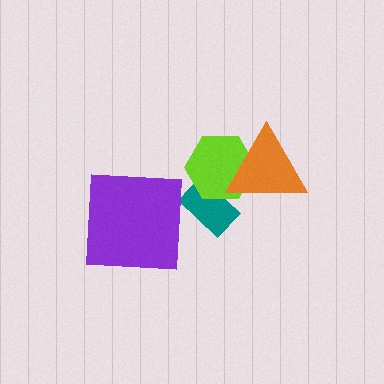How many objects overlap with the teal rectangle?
1 object overlaps with the teal rectangle.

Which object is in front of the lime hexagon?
The orange triangle is in front of the lime hexagon.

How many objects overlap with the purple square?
0 objects overlap with the purple square.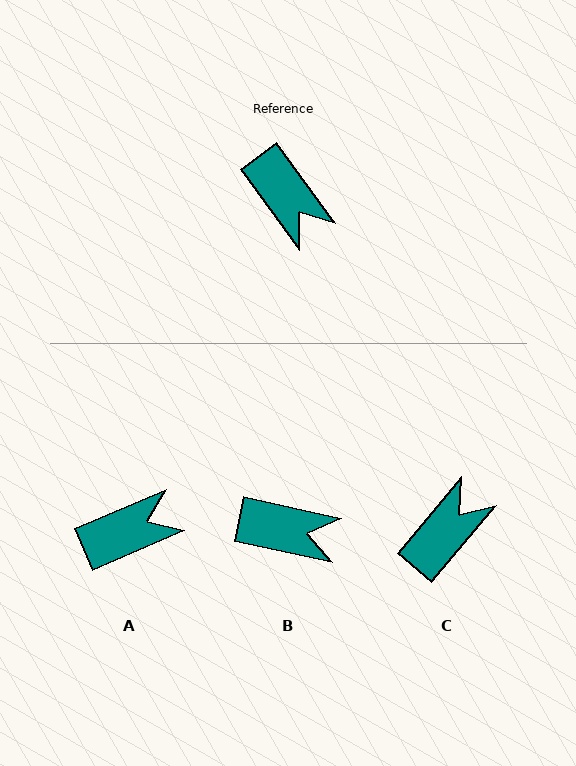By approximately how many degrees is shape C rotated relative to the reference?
Approximately 103 degrees counter-clockwise.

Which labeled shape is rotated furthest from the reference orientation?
C, about 103 degrees away.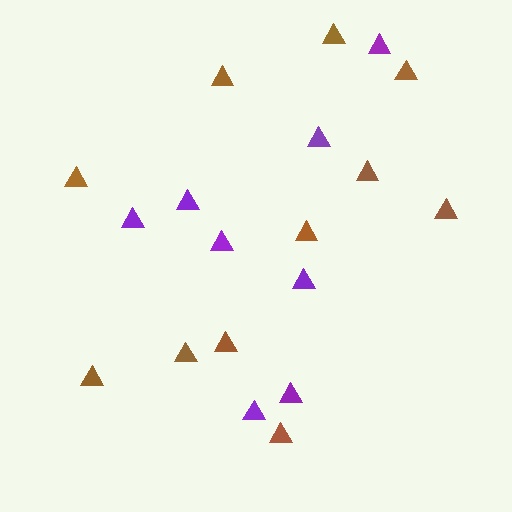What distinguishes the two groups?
There are 2 groups: one group of brown triangles (11) and one group of purple triangles (8).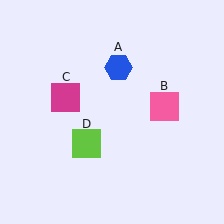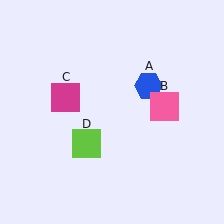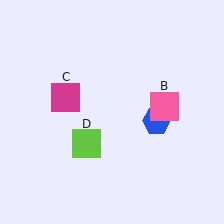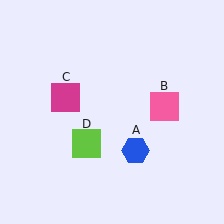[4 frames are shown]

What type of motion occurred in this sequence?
The blue hexagon (object A) rotated clockwise around the center of the scene.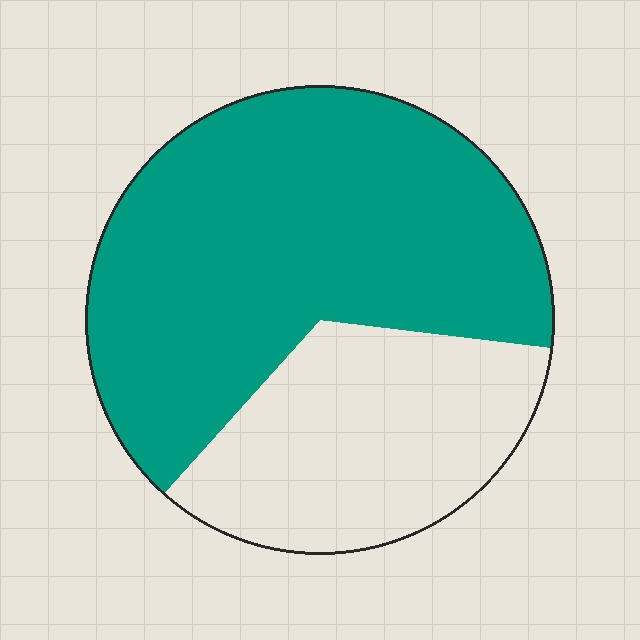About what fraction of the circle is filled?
About two thirds (2/3).